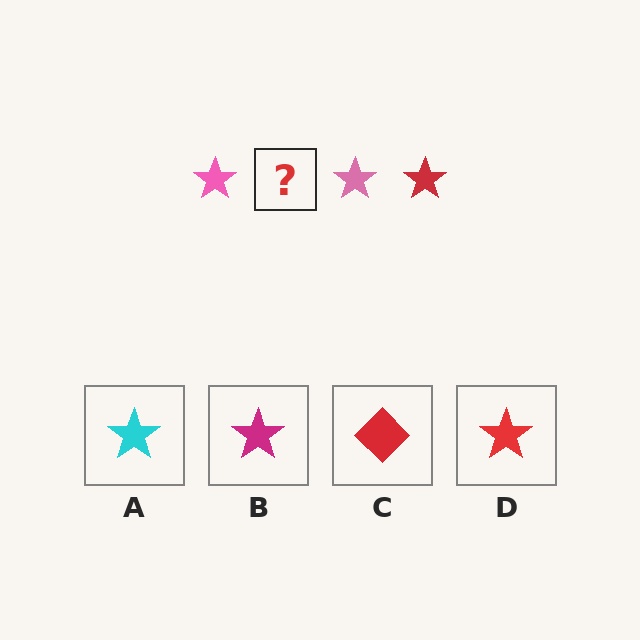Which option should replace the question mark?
Option D.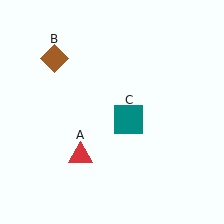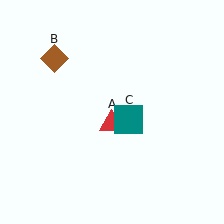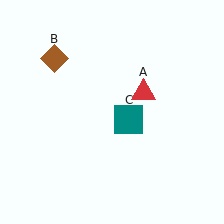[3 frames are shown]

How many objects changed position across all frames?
1 object changed position: red triangle (object A).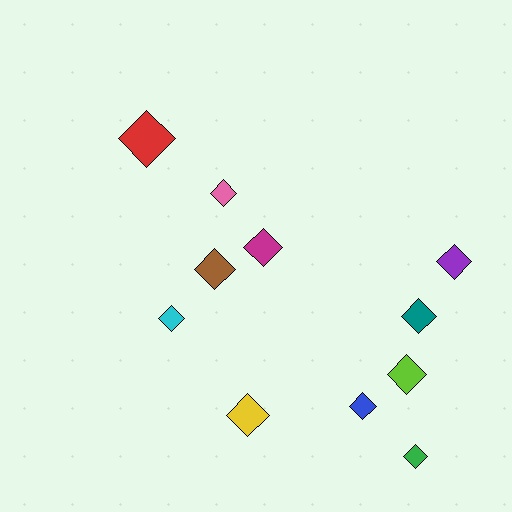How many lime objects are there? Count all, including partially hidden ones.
There is 1 lime object.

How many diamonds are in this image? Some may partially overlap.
There are 11 diamonds.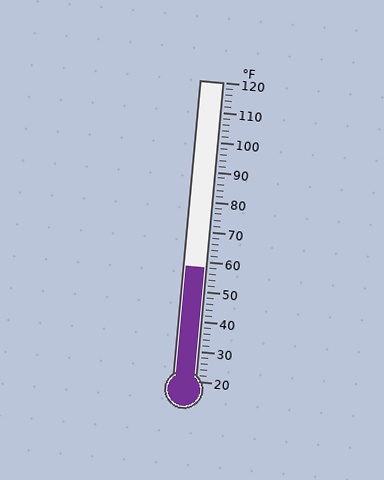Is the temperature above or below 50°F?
The temperature is above 50°F.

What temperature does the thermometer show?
The thermometer shows approximately 58°F.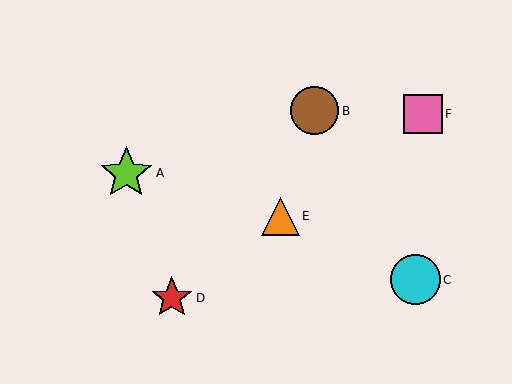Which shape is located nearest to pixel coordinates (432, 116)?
The pink square (labeled F) at (423, 114) is nearest to that location.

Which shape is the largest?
The lime star (labeled A) is the largest.